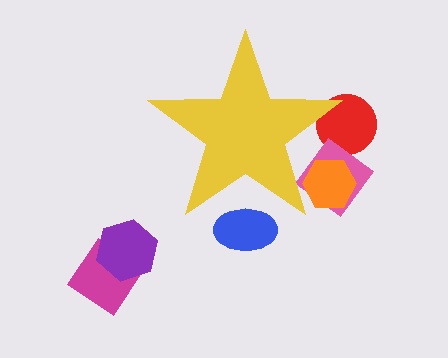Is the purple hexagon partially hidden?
No, the purple hexagon is fully visible.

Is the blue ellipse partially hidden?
Yes, the blue ellipse is partially hidden behind the yellow star.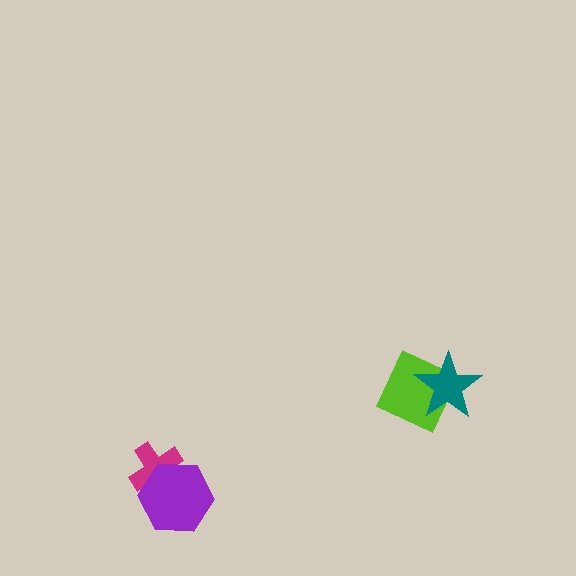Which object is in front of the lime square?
The teal star is in front of the lime square.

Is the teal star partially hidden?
No, no other shape covers it.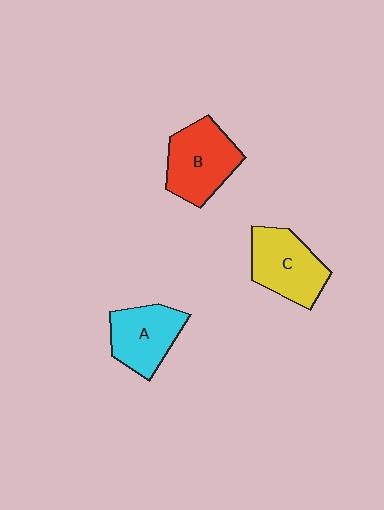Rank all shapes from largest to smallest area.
From largest to smallest: B (red), C (yellow), A (cyan).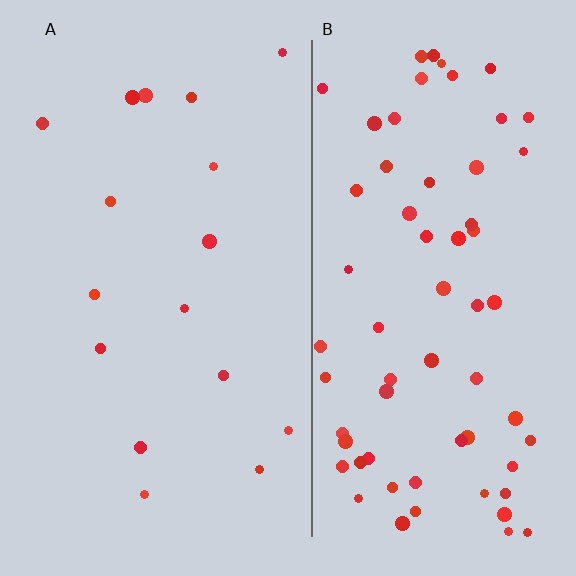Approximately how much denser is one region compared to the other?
Approximately 4.0× — region B over region A.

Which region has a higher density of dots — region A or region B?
B (the right).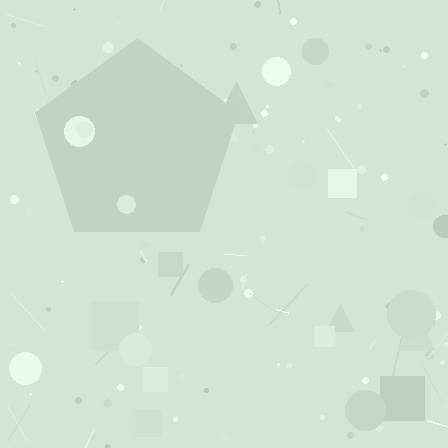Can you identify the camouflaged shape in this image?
The camouflaged shape is a pentagon.